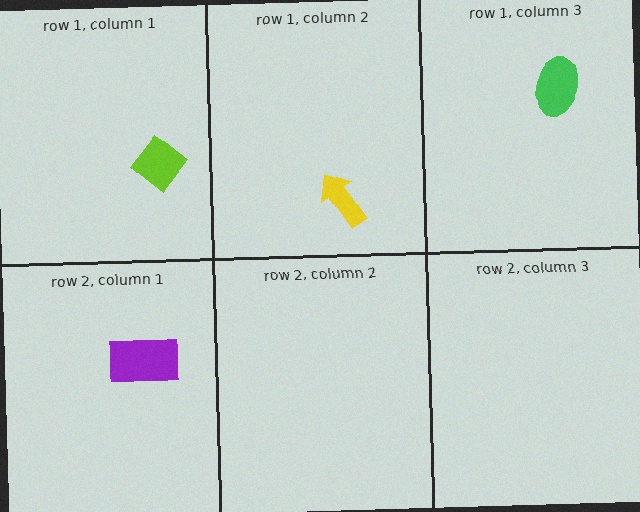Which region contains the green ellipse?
The row 1, column 3 region.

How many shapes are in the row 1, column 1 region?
1.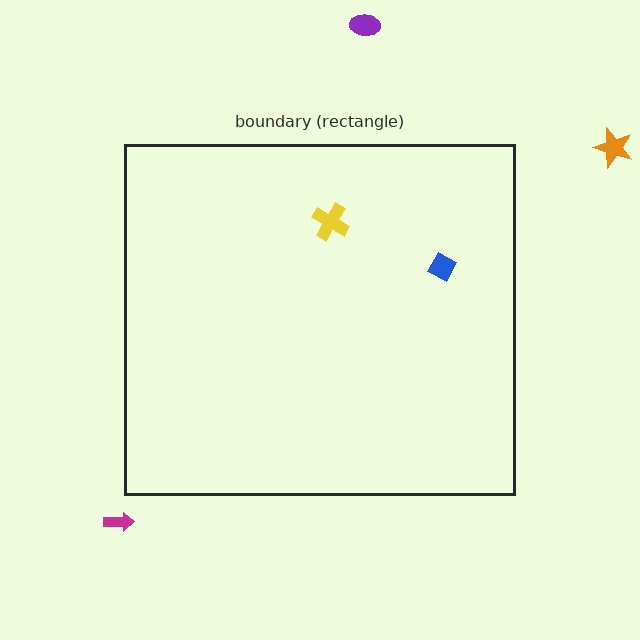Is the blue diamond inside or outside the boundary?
Inside.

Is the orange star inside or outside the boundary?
Outside.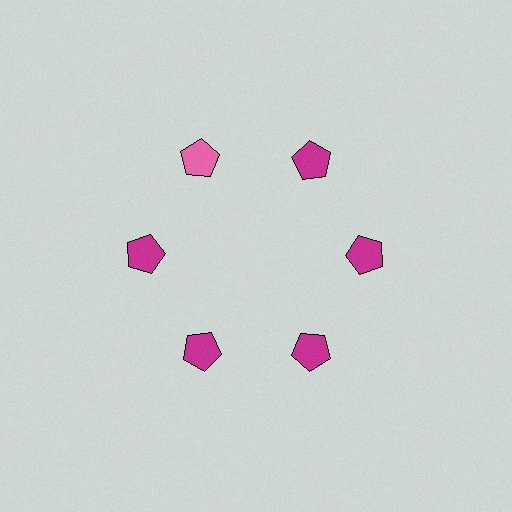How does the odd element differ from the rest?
It has a different color: pink instead of magenta.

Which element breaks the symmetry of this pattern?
The pink pentagon at roughly the 11 o'clock position breaks the symmetry. All other shapes are magenta pentagons.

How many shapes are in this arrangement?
There are 6 shapes arranged in a ring pattern.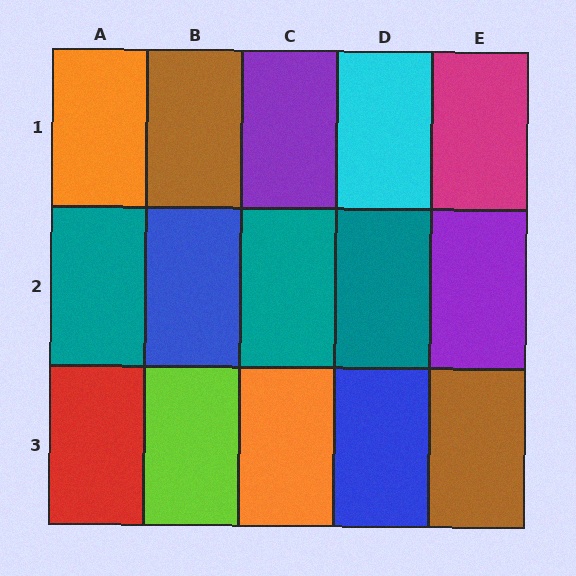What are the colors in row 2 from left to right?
Teal, blue, teal, teal, purple.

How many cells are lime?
1 cell is lime.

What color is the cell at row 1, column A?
Orange.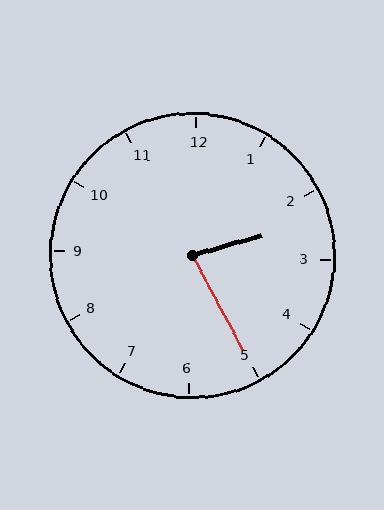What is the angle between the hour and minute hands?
Approximately 78 degrees.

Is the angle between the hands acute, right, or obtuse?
It is acute.